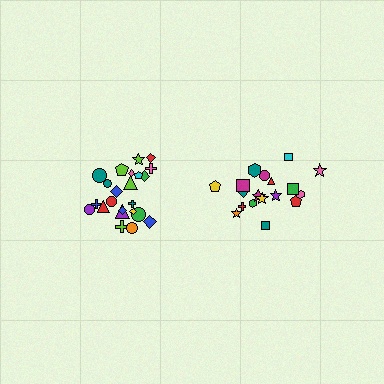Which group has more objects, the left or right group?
The left group.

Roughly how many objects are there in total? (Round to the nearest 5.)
Roughly 45 objects in total.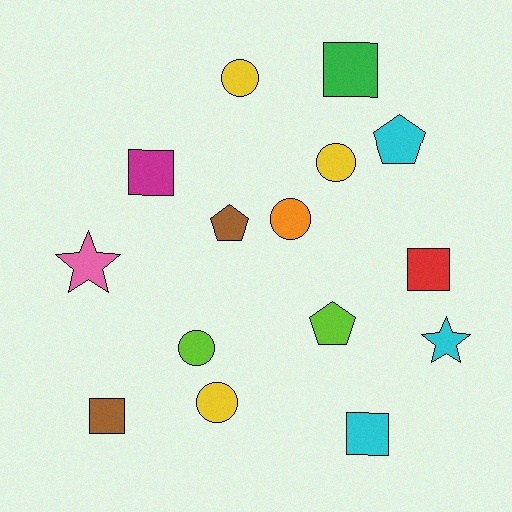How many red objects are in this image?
There is 1 red object.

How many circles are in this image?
There are 5 circles.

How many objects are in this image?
There are 15 objects.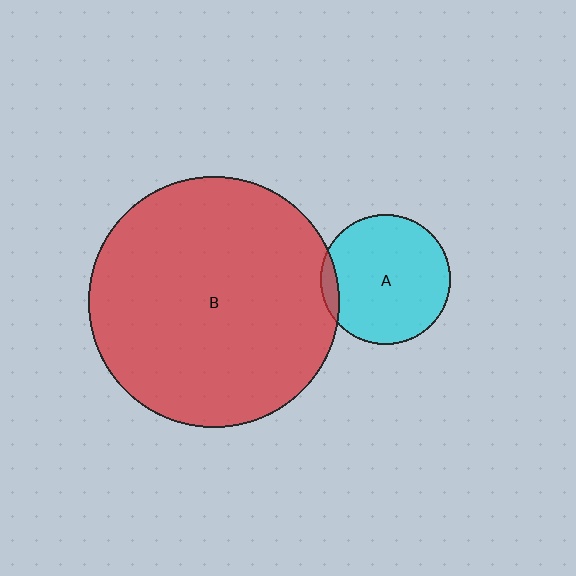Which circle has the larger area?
Circle B (red).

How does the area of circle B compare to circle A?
Approximately 3.7 times.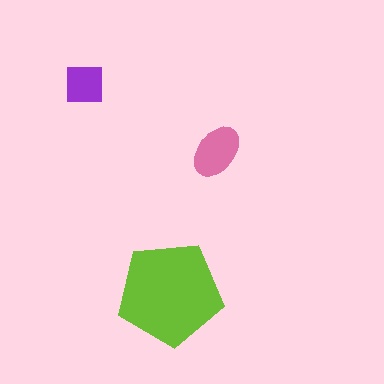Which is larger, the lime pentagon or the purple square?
The lime pentagon.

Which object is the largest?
The lime pentagon.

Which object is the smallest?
The purple square.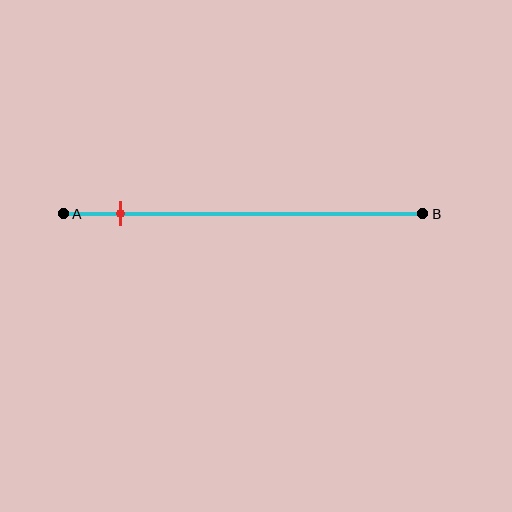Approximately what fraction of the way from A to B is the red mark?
The red mark is approximately 15% of the way from A to B.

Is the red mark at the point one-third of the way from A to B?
No, the mark is at about 15% from A, not at the 33% one-third point.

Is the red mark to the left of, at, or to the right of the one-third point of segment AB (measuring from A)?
The red mark is to the left of the one-third point of segment AB.